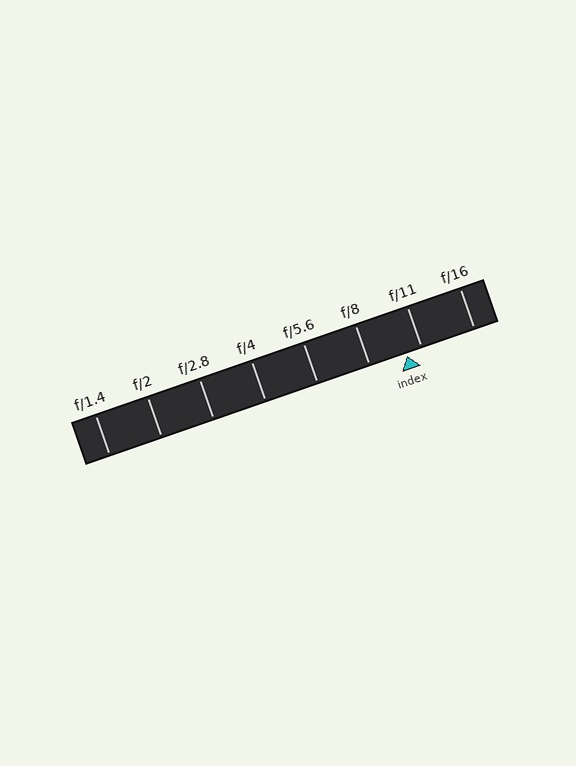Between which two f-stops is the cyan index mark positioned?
The index mark is between f/8 and f/11.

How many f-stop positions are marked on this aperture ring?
There are 8 f-stop positions marked.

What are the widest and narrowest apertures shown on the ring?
The widest aperture shown is f/1.4 and the narrowest is f/16.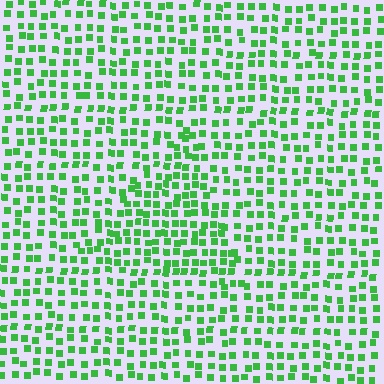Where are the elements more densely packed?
The elements are more densely packed inside the triangle boundary.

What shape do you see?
I see a triangle.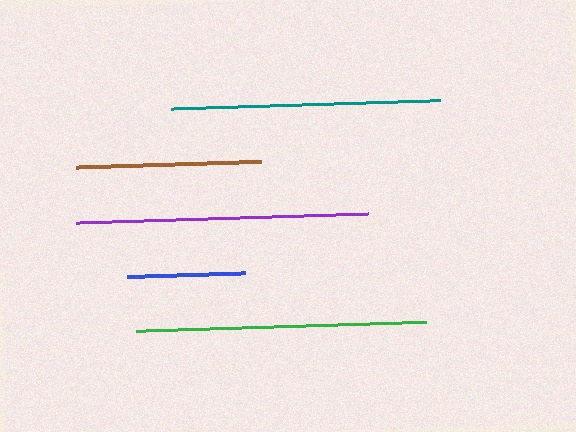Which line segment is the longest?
The purple line is the longest at approximately 292 pixels.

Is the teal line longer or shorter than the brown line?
The teal line is longer than the brown line.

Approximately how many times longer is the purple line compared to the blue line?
The purple line is approximately 2.5 times the length of the blue line.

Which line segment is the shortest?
The blue line is the shortest at approximately 119 pixels.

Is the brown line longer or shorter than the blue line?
The brown line is longer than the blue line.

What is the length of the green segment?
The green segment is approximately 291 pixels long.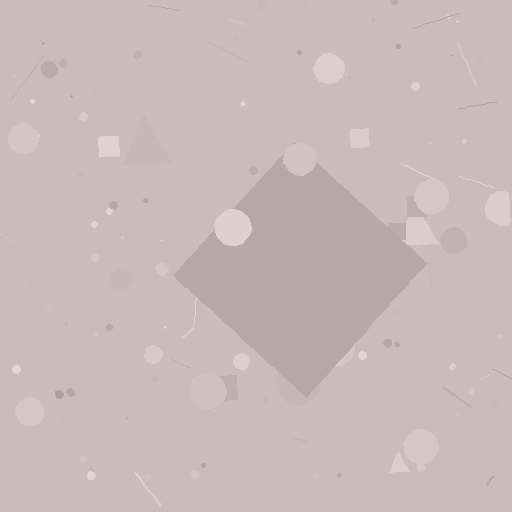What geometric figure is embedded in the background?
A diamond is embedded in the background.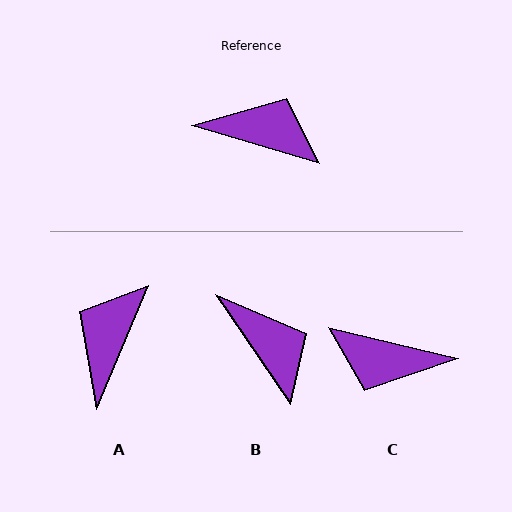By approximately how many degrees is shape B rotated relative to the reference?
Approximately 40 degrees clockwise.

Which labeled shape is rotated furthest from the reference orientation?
C, about 177 degrees away.